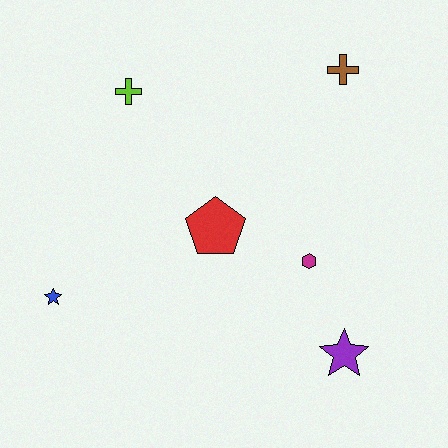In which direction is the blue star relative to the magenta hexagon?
The blue star is to the left of the magenta hexagon.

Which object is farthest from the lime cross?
The purple star is farthest from the lime cross.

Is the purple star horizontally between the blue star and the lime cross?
No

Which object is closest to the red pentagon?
The magenta hexagon is closest to the red pentagon.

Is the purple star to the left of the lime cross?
No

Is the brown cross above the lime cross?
Yes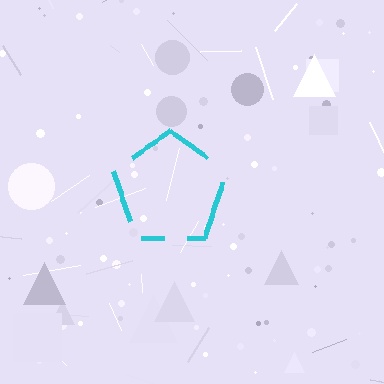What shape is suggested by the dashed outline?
The dashed outline suggests a pentagon.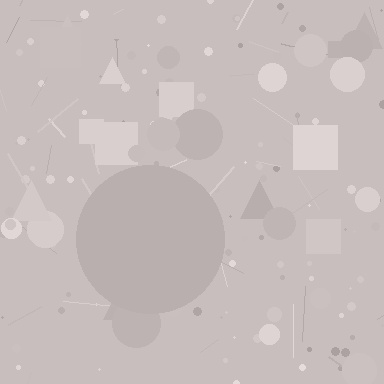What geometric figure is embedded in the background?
A circle is embedded in the background.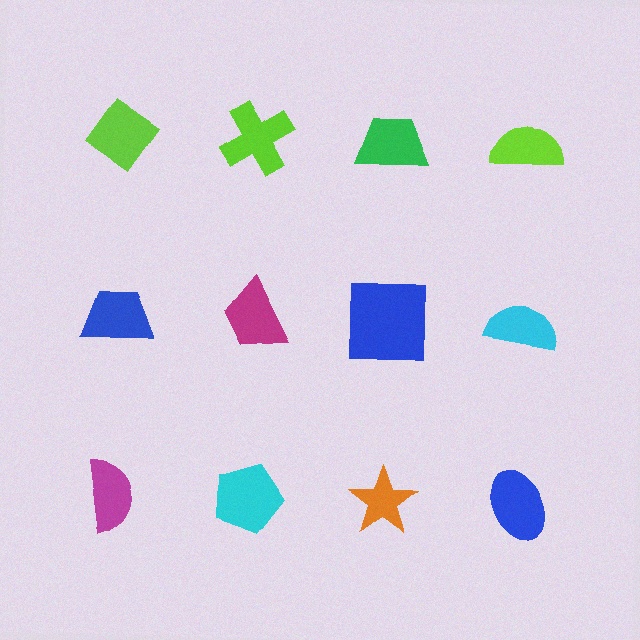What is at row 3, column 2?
A cyan pentagon.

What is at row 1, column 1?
A lime diamond.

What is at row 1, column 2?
A lime cross.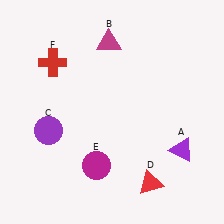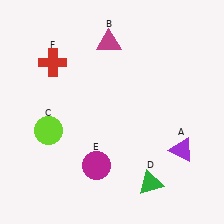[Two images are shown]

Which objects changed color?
C changed from purple to lime. D changed from red to green.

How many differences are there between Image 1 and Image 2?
There are 2 differences between the two images.